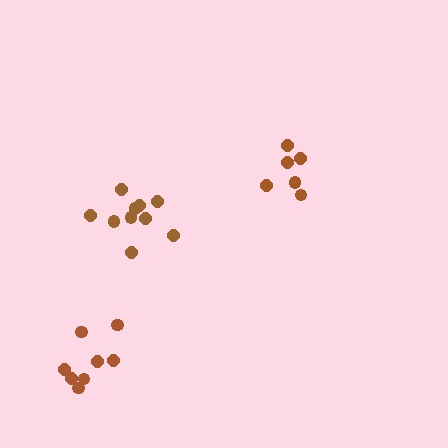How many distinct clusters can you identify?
There are 3 distinct clusters.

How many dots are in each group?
Group 1: 6 dots, Group 2: 10 dots, Group 3: 8 dots (24 total).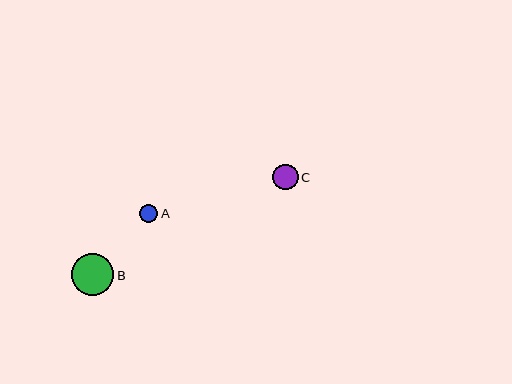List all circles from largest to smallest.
From largest to smallest: B, C, A.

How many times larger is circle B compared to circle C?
Circle B is approximately 1.7 times the size of circle C.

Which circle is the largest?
Circle B is the largest with a size of approximately 42 pixels.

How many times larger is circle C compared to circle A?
Circle C is approximately 1.4 times the size of circle A.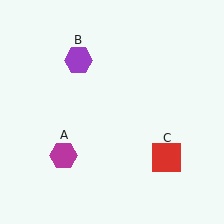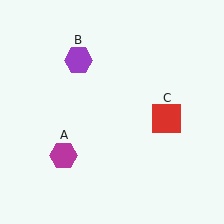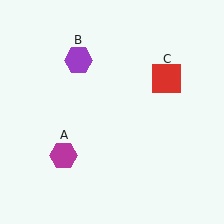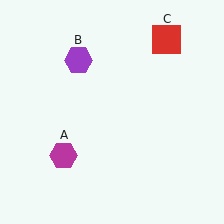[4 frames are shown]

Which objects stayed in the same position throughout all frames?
Magenta hexagon (object A) and purple hexagon (object B) remained stationary.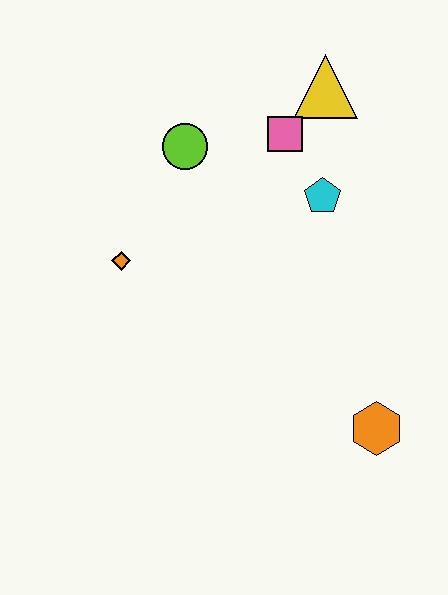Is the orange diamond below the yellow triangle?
Yes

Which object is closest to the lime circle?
The pink square is closest to the lime circle.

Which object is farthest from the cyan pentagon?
The orange hexagon is farthest from the cyan pentagon.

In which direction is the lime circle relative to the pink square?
The lime circle is to the left of the pink square.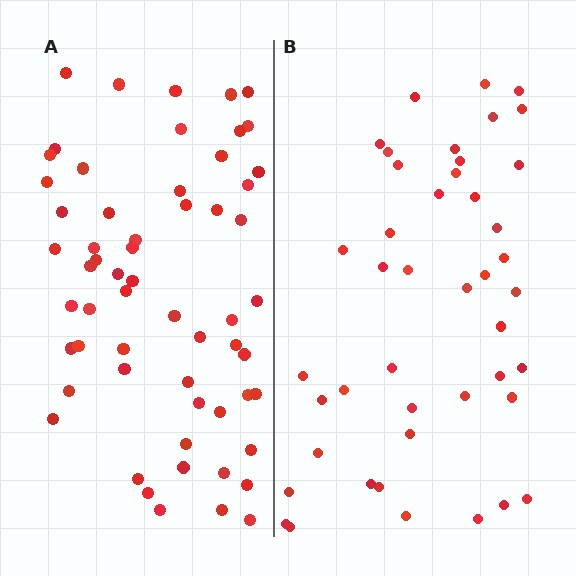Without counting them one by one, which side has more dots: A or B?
Region A (the left region) has more dots.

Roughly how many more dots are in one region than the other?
Region A has approximately 15 more dots than region B.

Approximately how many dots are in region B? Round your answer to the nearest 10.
About 40 dots. (The exact count is 44, which rounds to 40.)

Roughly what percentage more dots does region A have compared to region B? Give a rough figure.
About 35% more.